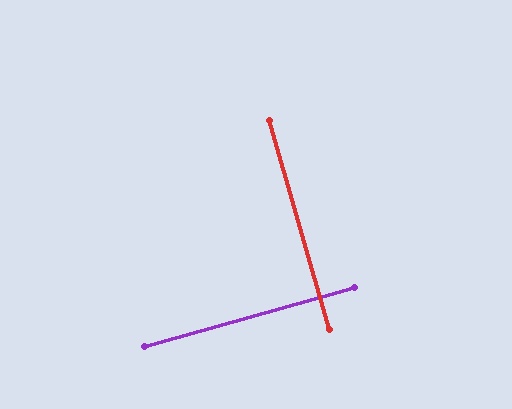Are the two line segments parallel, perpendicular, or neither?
Perpendicular — they meet at approximately 90°.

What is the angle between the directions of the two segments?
Approximately 90 degrees.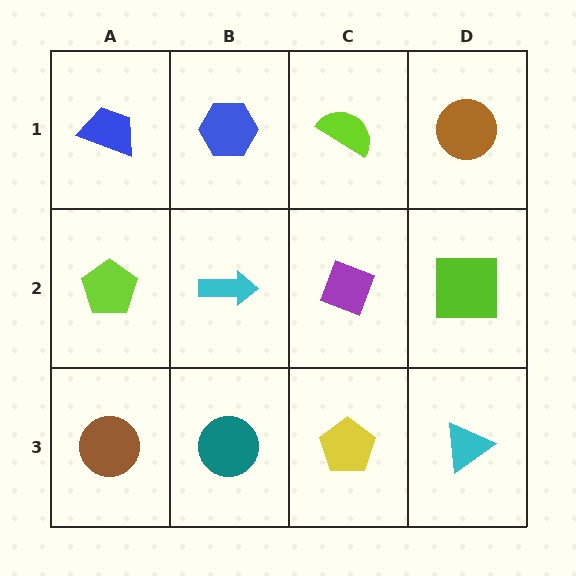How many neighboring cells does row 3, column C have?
3.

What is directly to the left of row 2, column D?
A purple diamond.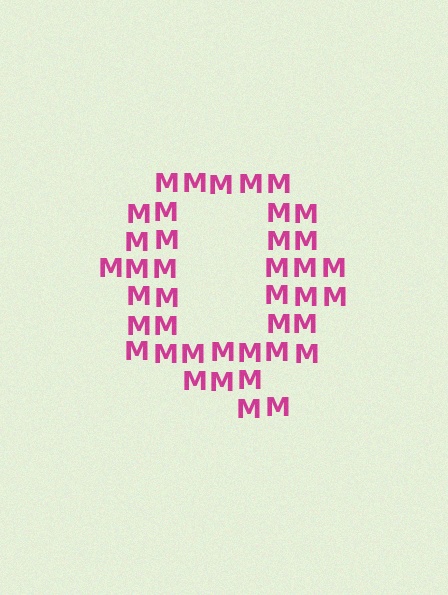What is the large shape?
The large shape is the letter Q.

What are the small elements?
The small elements are letter M's.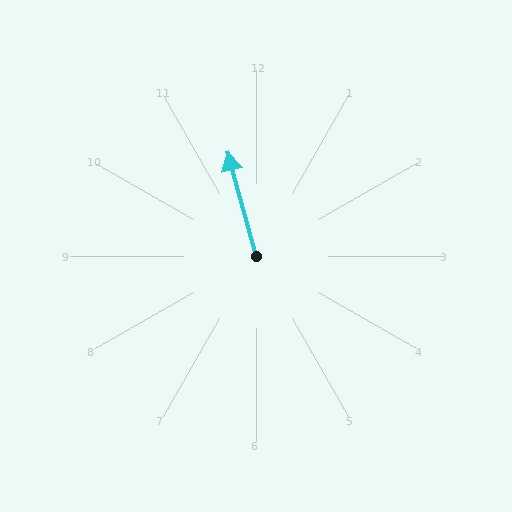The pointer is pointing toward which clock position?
Roughly 11 o'clock.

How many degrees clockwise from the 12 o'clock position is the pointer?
Approximately 345 degrees.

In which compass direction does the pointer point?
North.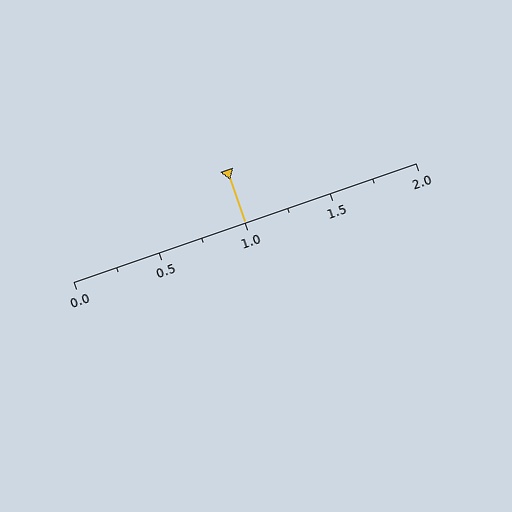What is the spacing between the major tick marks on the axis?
The major ticks are spaced 0.5 apart.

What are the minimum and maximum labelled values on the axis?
The axis runs from 0.0 to 2.0.